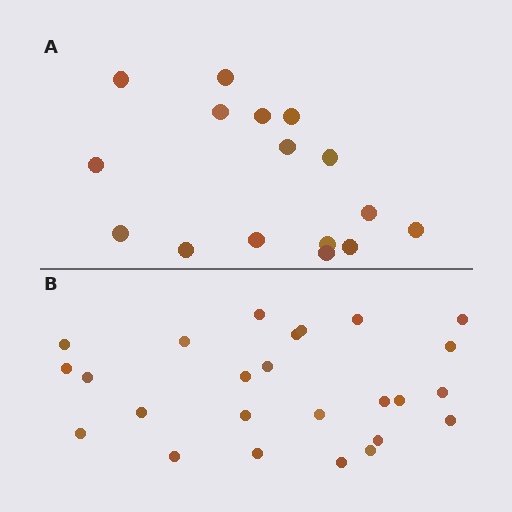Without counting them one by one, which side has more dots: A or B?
Region B (the bottom region) has more dots.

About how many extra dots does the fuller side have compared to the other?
Region B has roughly 8 or so more dots than region A.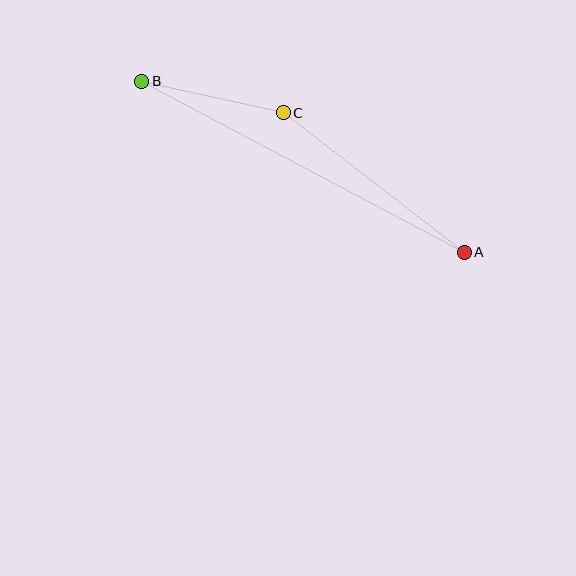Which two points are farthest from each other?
Points A and B are farthest from each other.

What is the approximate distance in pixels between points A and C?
The distance between A and C is approximately 229 pixels.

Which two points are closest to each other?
Points B and C are closest to each other.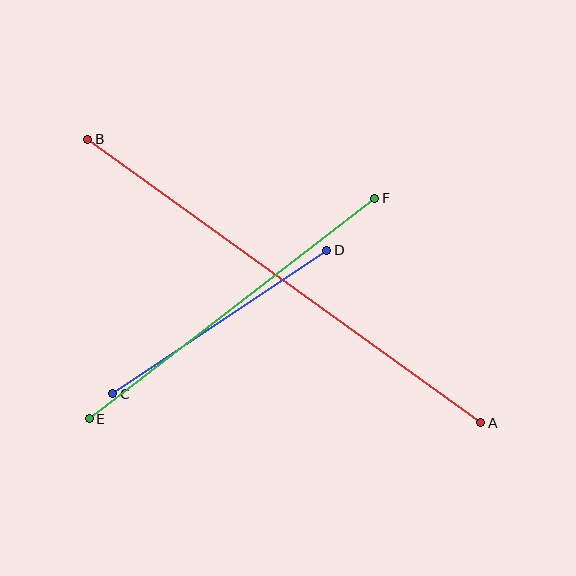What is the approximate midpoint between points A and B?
The midpoint is at approximately (284, 281) pixels.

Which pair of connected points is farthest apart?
Points A and B are farthest apart.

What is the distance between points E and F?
The distance is approximately 361 pixels.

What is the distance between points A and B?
The distance is approximately 485 pixels.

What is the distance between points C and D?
The distance is approximately 258 pixels.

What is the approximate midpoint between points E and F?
The midpoint is at approximately (232, 309) pixels.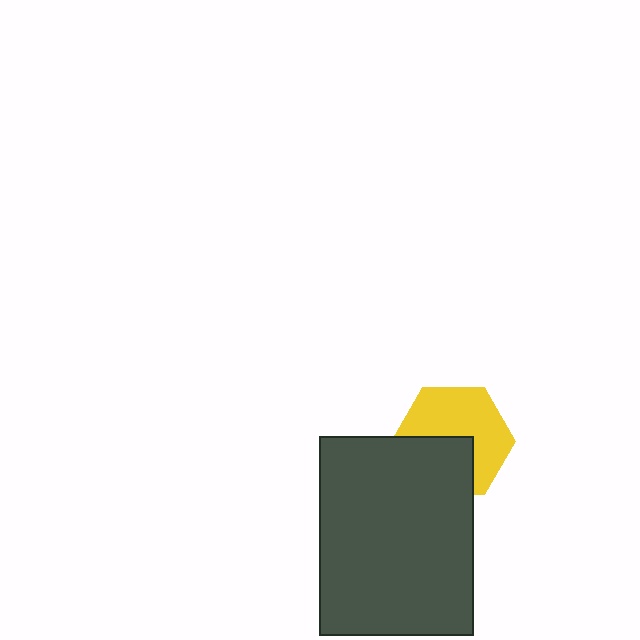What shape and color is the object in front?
The object in front is a dark gray rectangle.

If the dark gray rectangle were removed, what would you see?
You would see the complete yellow hexagon.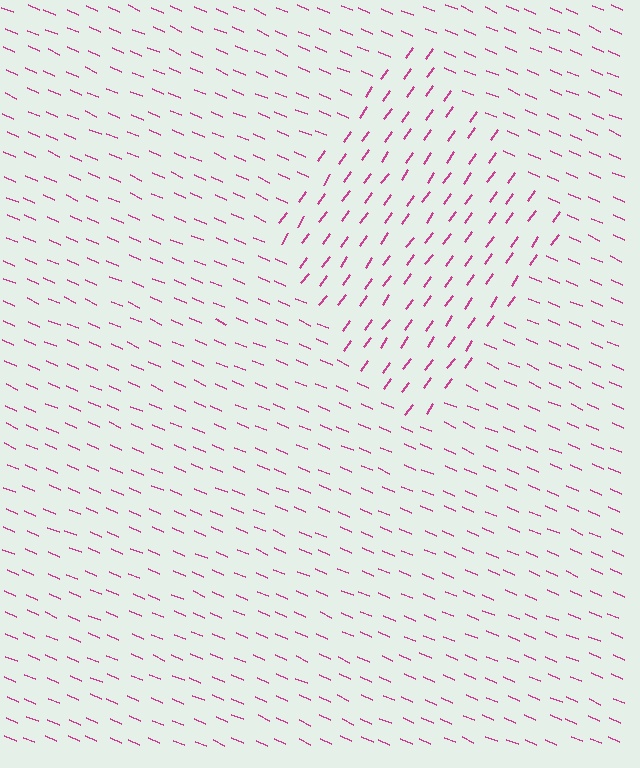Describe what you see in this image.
The image is filled with small magenta line segments. A diamond region in the image has lines oriented differently from the surrounding lines, creating a visible texture boundary.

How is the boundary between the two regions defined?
The boundary is defined purely by a change in line orientation (approximately 78 degrees difference). All lines are the same color and thickness.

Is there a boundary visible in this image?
Yes, there is a texture boundary formed by a change in line orientation.